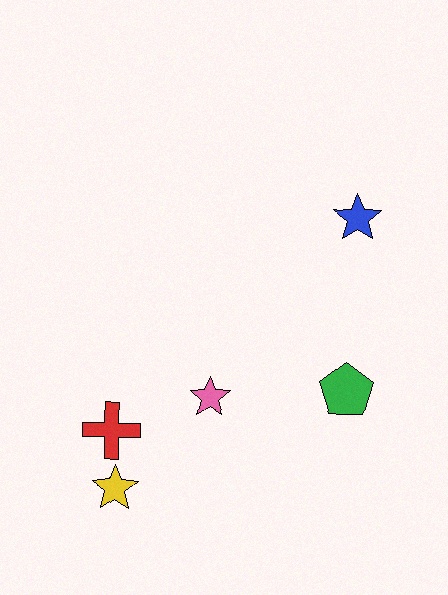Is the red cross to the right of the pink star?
No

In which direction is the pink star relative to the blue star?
The pink star is below the blue star.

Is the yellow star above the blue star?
No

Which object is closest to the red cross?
The yellow star is closest to the red cross.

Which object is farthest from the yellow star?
The blue star is farthest from the yellow star.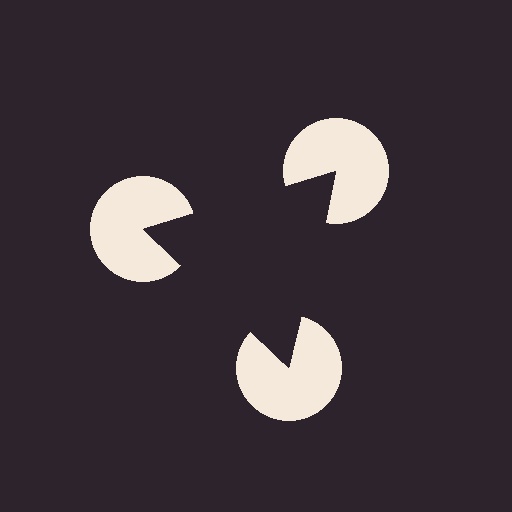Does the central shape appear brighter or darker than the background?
It typically appears slightly darker than the background, even though no actual brightness change is drawn.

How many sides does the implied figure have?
3 sides.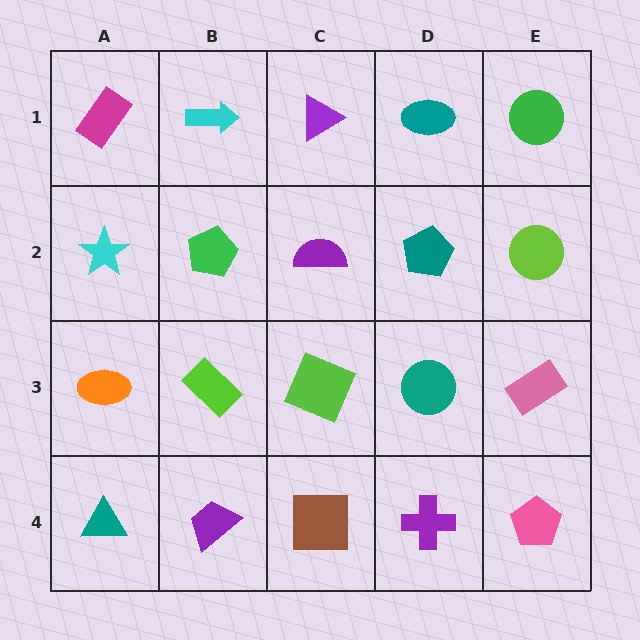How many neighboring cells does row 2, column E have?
3.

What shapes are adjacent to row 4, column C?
A lime square (row 3, column C), a purple trapezoid (row 4, column B), a purple cross (row 4, column D).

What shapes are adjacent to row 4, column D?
A teal circle (row 3, column D), a brown square (row 4, column C), a pink pentagon (row 4, column E).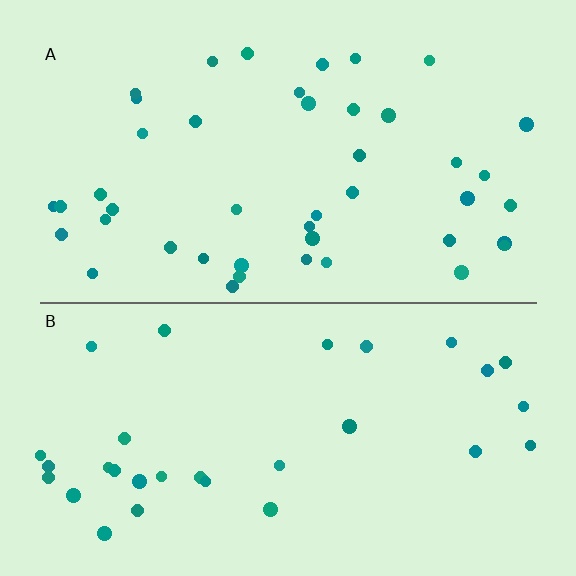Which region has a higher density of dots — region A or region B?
A (the top).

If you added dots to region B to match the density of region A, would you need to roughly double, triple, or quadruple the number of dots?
Approximately double.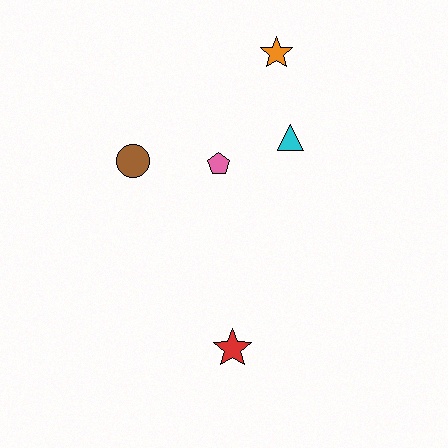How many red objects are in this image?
There is 1 red object.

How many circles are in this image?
There is 1 circle.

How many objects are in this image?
There are 5 objects.